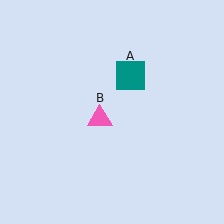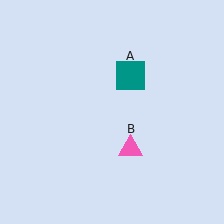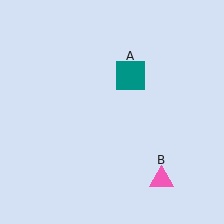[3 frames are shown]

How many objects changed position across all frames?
1 object changed position: pink triangle (object B).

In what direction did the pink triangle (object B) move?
The pink triangle (object B) moved down and to the right.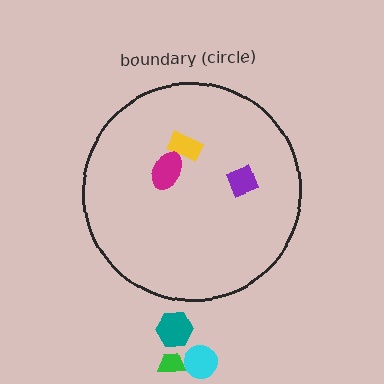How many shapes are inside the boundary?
3 inside, 3 outside.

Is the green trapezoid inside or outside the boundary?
Outside.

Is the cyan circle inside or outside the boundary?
Outside.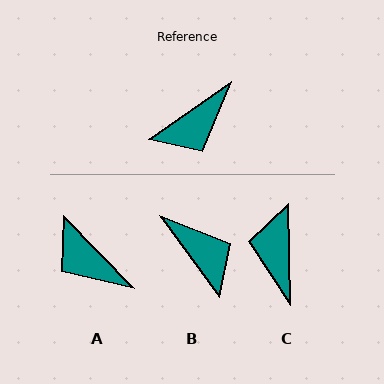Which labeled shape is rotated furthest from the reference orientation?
C, about 123 degrees away.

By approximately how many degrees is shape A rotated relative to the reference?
Approximately 80 degrees clockwise.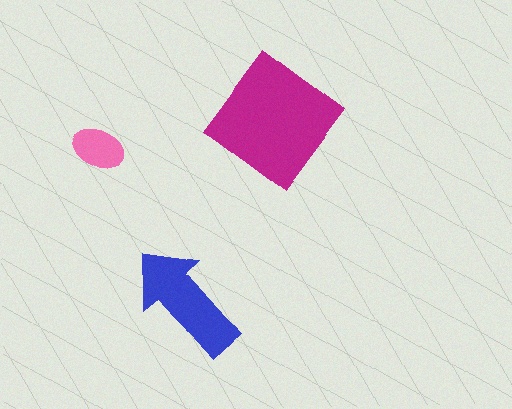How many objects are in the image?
There are 3 objects in the image.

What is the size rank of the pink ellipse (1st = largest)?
3rd.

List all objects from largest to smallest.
The magenta diamond, the blue arrow, the pink ellipse.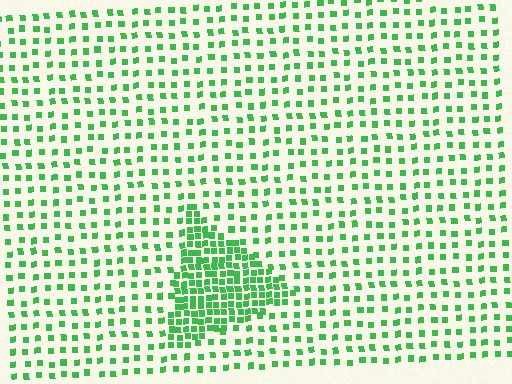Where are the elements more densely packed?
The elements are more densely packed inside the triangle boundary.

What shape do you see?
I see a triangle.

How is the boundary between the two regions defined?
The boundary is defined by a change in element density (approximately 2.6x ratio). All elements are the same color, size, and shape.